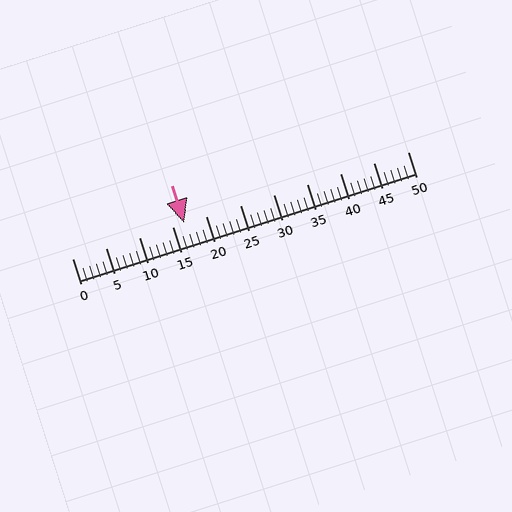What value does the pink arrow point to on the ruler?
The pink arrow points to approximately 17.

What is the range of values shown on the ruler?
The ruler shows values from 0 to 50.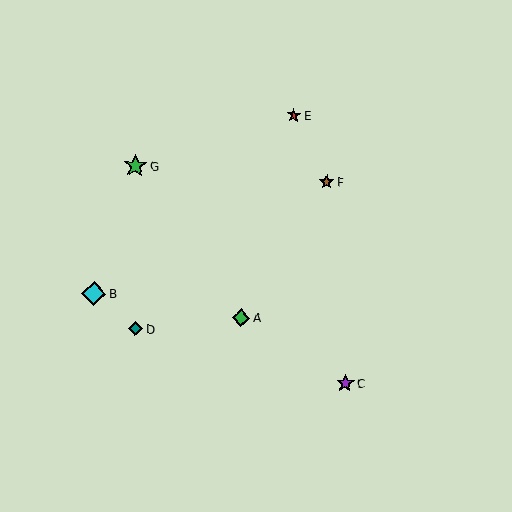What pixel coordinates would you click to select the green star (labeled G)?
Click at (135, 166) to select the green star G.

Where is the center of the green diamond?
The center of the green diamond is at (241, 318).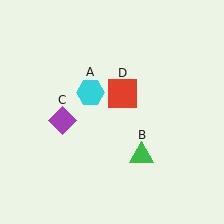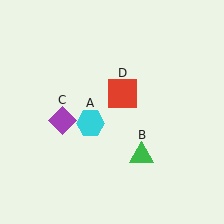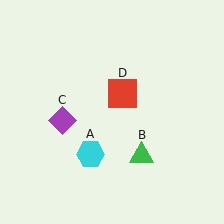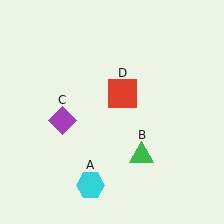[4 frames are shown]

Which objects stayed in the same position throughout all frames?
Green triangle (object B) and purple diamond (object C) and red square (object D) remained stationary.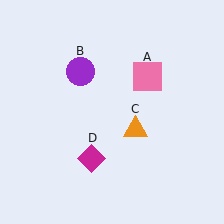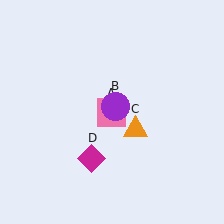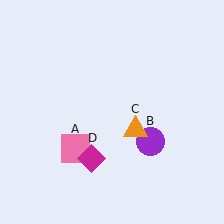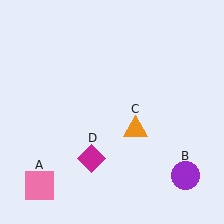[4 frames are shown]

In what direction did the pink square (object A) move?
The pink square (object A) moved down and to the left.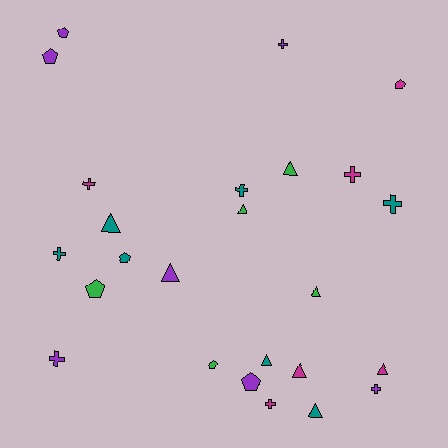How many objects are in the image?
There are 25 objects.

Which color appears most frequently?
Teal, with 7 objects.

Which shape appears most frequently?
Triangle, with 9 objects.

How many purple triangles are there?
There is 1 purple triangle.